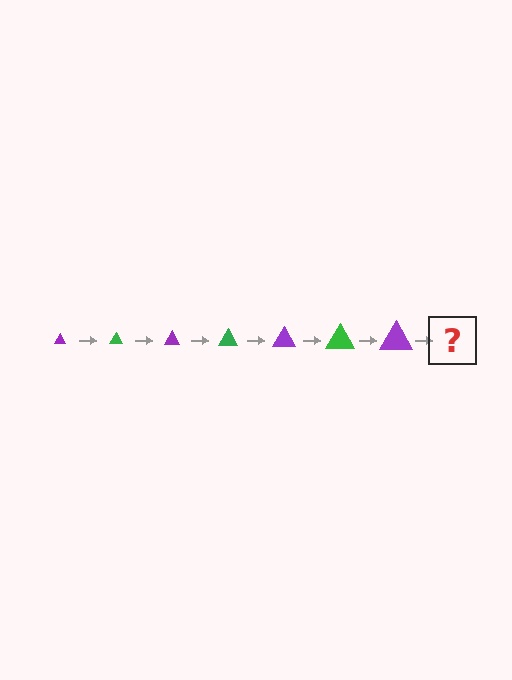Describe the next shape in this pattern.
It should be a green triangle, larger than the previous one.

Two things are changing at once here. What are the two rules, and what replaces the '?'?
The two rules are that the triangle grows larger each step and the color cycles through purple and green. The '?' should be a green triangle, larger than the previous one.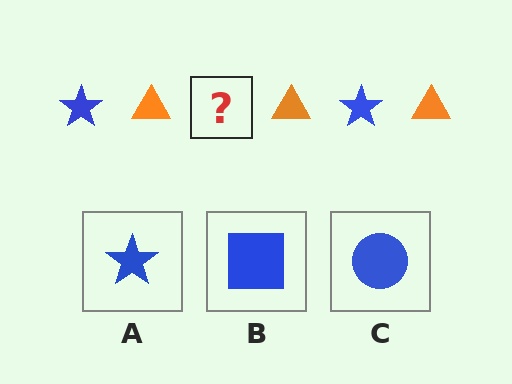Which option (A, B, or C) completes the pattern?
A.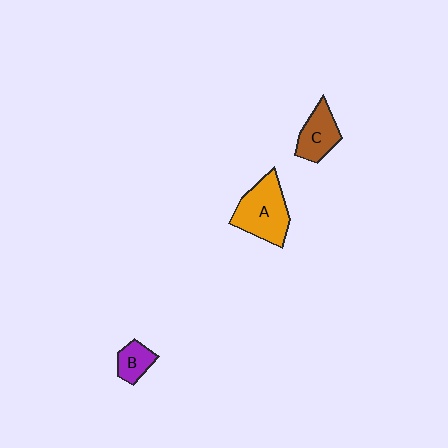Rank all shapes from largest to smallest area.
From largest to smallest: A (orange), C (brown), B (purple).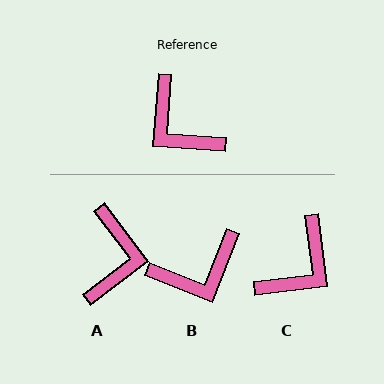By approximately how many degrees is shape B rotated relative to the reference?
Approximately 72 degrees counter-clockwise.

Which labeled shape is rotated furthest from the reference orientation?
A, about 132 degrees away.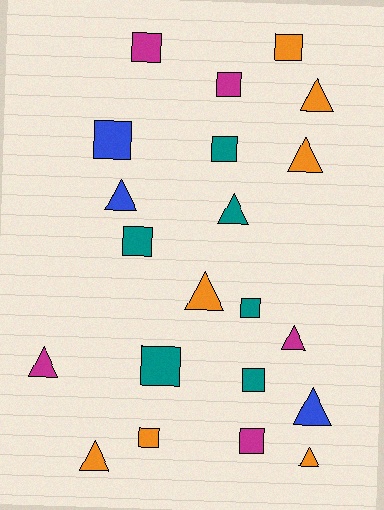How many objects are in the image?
There are 21 objects.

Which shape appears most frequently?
Square, with 11 objects.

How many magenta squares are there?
There are 3 magenta squares.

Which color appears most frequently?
Orange, with 7 objects.